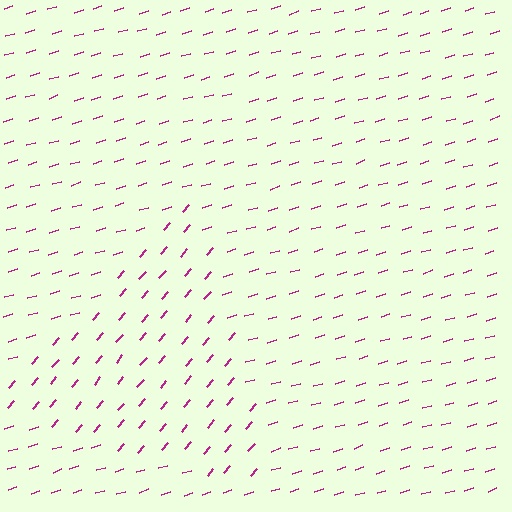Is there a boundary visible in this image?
Yes, there is a texture boundary formed by a change in line orientation.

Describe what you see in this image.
The image is filled with small magenta line segments. A triangle region in the image has lines oriented differently from the surrounding lines, creating a visible texture boundary.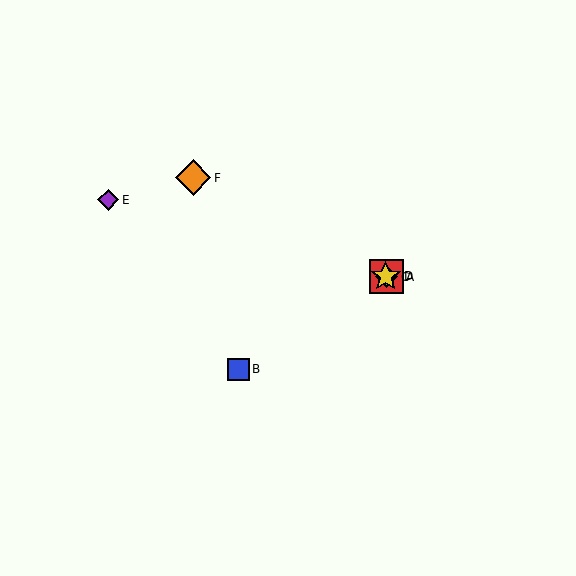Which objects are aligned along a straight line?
Objects A, C, D, F are aligned along a straight line.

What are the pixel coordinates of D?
Object D is at (386, 276).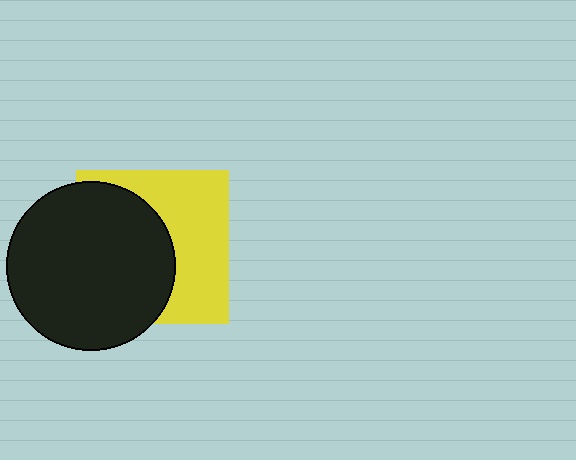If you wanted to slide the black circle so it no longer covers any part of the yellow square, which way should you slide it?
Slide it left — that is the most direct way to separate the two shapes.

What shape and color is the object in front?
The object in front is a black circle.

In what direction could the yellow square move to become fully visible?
The yellow square could move right. That would shift it out from behind the black circle entirely.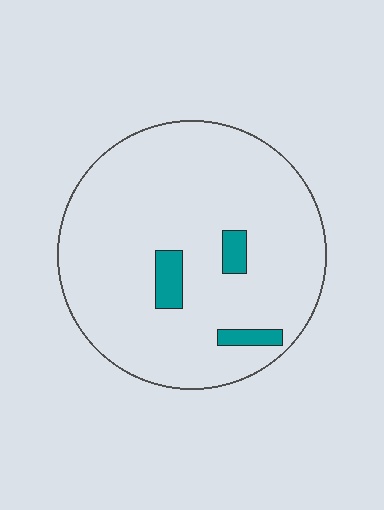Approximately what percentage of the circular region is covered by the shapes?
Approximately 5%.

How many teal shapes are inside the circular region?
3.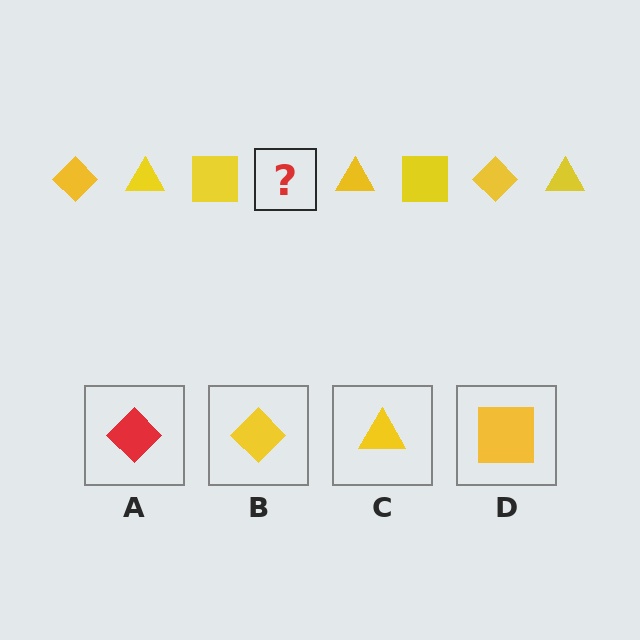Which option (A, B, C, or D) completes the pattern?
B.